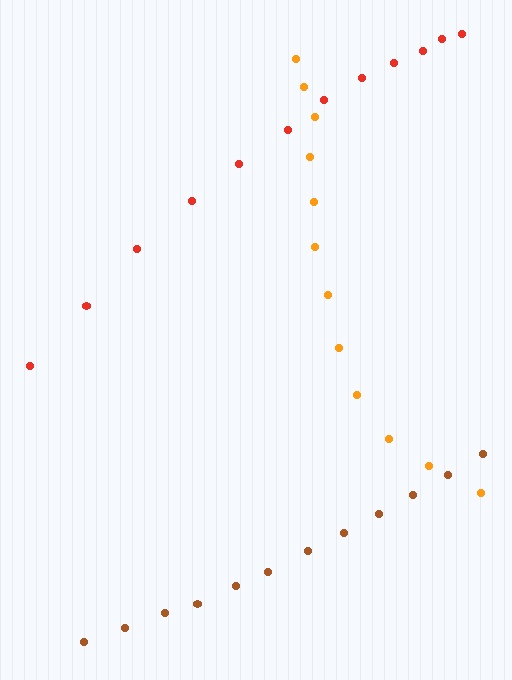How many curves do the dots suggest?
There are 3 distinct paths.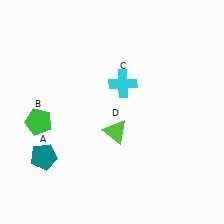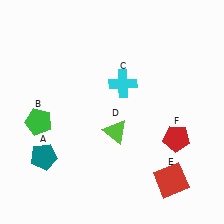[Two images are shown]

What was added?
A red square (E), a red pentagon (F) were added in Image 2.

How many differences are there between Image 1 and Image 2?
There are 2 differences between the two images.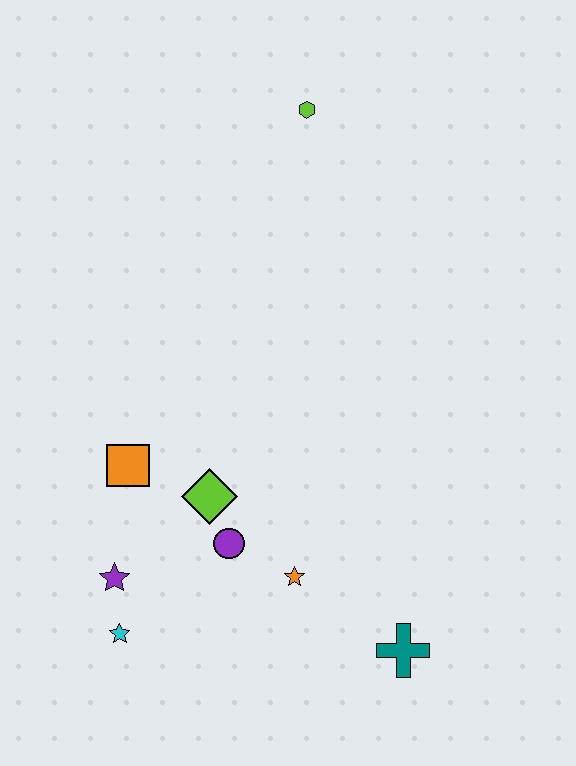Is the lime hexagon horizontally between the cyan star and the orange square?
No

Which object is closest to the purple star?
The cyan star is closest to the purple star.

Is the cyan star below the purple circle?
Yes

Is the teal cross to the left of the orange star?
No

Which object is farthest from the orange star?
The lime hexagon is farthest from the orange star.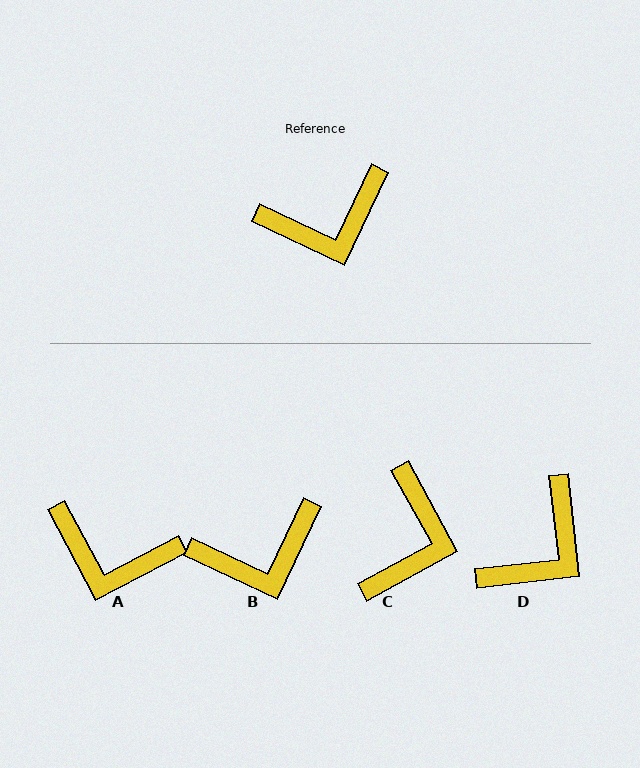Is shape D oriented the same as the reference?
No, it is off by about 32 degrees.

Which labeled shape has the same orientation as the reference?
B.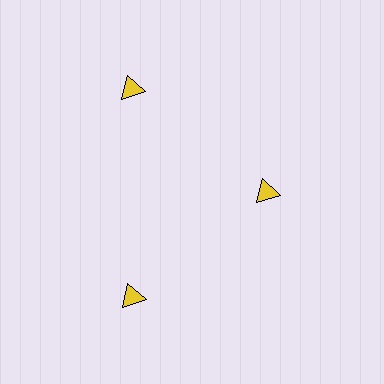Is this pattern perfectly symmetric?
No. The 3 yellow triangles are arranged in a ring, but one element near the 3 o'clock position is pulled inward toward the center, breaking the 3-fold rotational symmetry.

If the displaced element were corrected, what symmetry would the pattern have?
It would have 3-fold rotational symmetry — the pattern would map onto itself every 120 degrees.